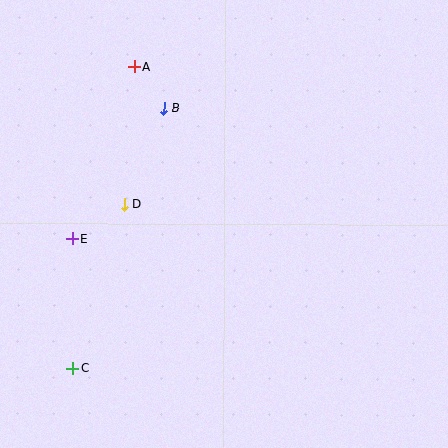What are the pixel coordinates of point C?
Point C is at (73, 369).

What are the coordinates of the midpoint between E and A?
The midpoint between E and A is at (103, 153).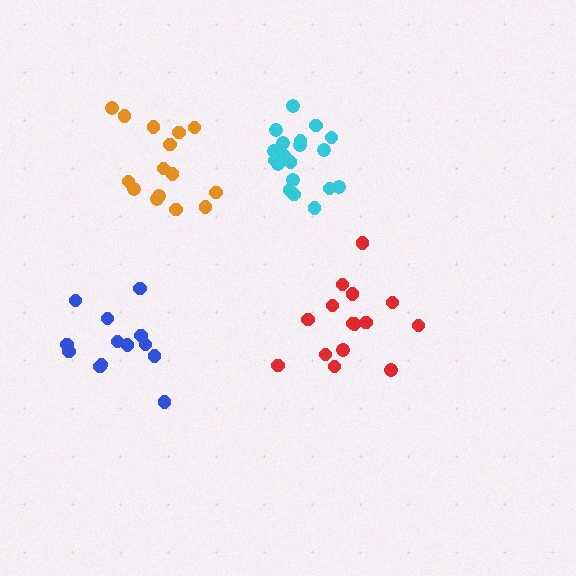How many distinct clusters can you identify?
There are 4 distinct clusters.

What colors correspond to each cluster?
The clusters are colored: blue, red, orange, cyan.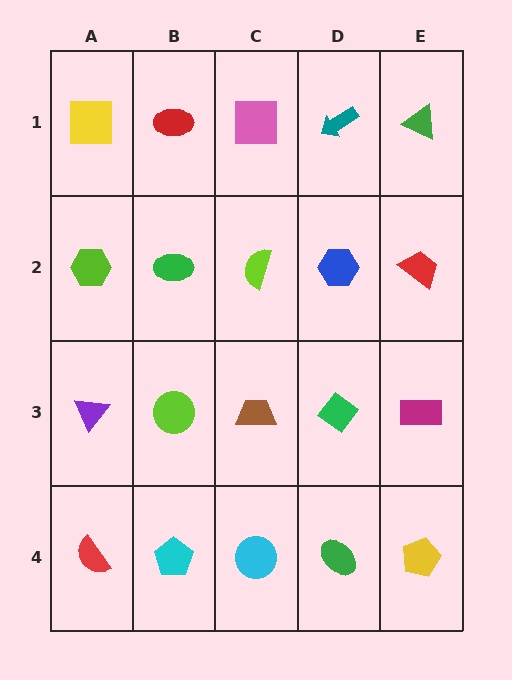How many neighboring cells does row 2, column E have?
3.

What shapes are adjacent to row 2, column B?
A red ellipse (row 1, column B), a lime circle (row 3, column B), a lime hexagon (row 2, column A), a lime semicircle (row 2, column C).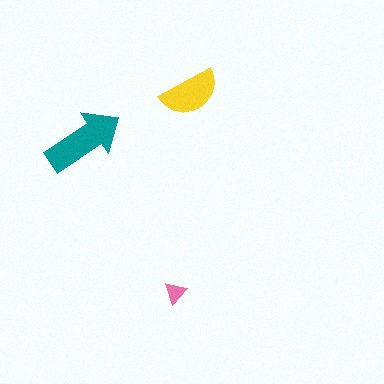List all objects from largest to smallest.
The teal arrow, the yellow semicircle, the pink triangle.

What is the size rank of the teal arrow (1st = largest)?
1st.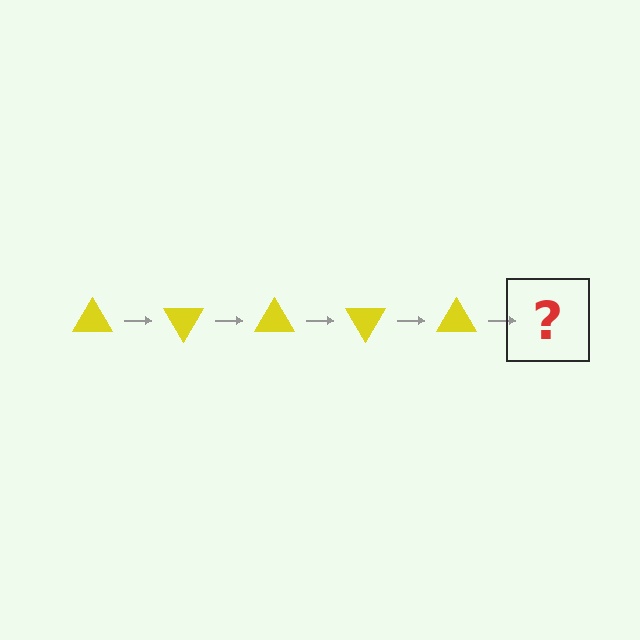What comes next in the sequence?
The next element should be a yellow triangle rotated 300 degrees.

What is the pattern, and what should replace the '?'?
The pattern is that the triangle rotates 60 degrees each step. The '?' should be a yellow triangle rotated 300 degrees.